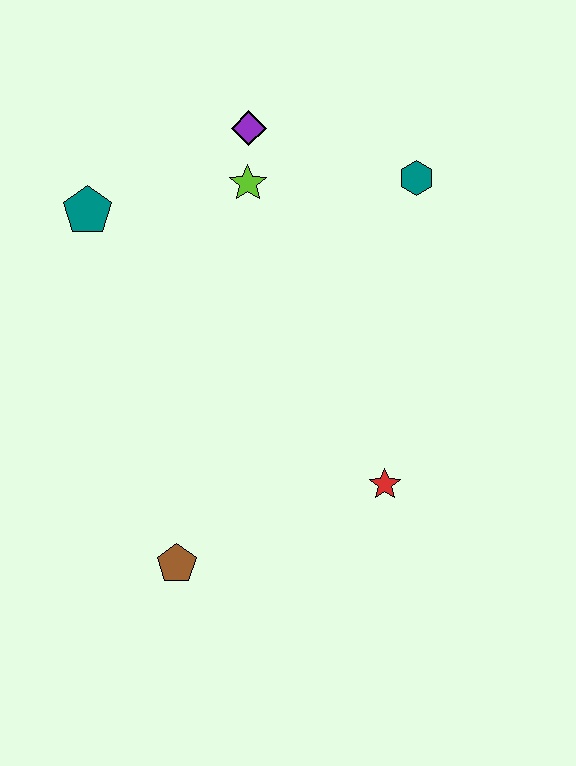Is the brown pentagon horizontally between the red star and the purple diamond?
No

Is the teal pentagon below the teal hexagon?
Yes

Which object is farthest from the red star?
The teal pentagon is farthest from the red star.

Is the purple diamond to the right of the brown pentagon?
Yes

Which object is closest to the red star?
The brown pentagon is closest to the red star.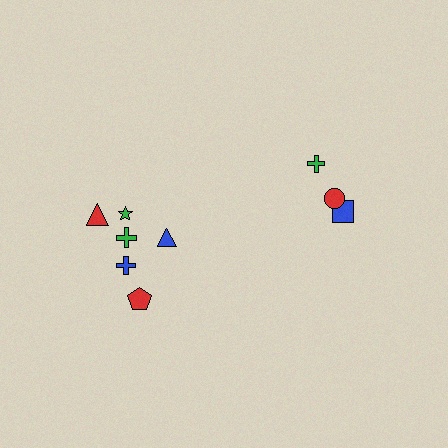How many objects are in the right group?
There are 3 objects.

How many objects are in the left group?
There are 6 objects.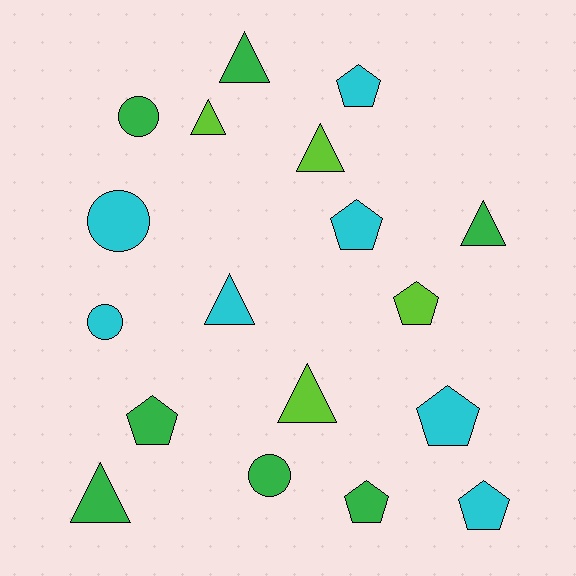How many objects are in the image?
There are 18 objects.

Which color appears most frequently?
Green, with 7 objects.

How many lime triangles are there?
There are 3 lime triangles.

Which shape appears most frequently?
Triangle, with 7 objects.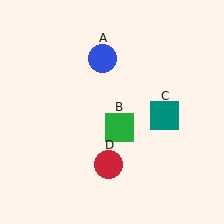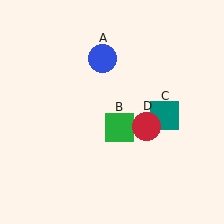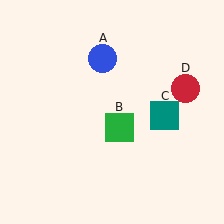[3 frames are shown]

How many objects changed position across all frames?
1 object changed position: red circle (object D).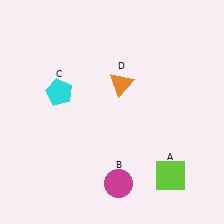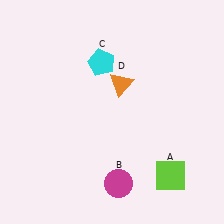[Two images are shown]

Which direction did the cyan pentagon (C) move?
The cyan pentagon (C) moved right.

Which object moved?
The cyan pentagon (C) moved right.